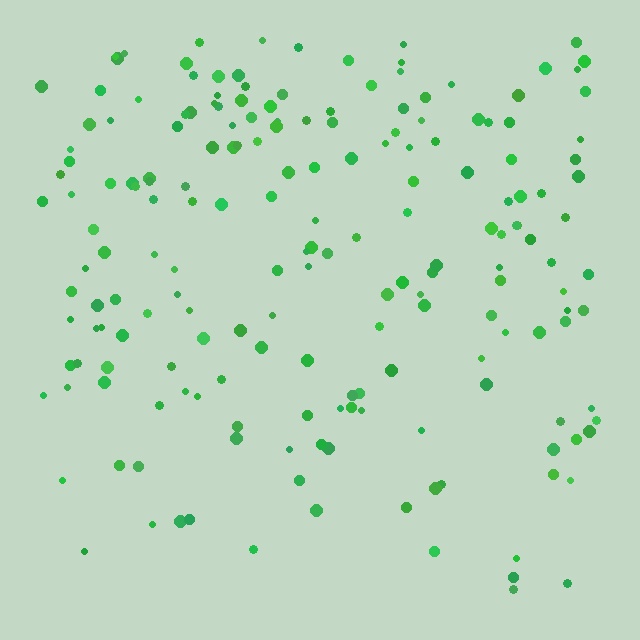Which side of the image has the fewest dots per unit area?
The bottom.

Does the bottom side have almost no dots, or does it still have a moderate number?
Still a moderate number, just noticeably fewer than the top.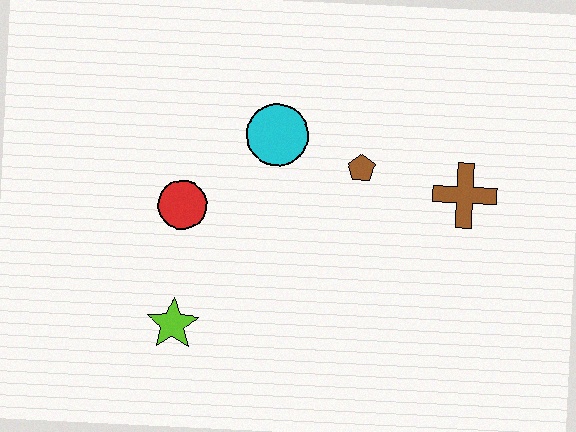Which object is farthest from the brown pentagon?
The lime star is farthest from the brown pentagon.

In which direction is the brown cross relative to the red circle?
The brown cross is to the right of the red circle.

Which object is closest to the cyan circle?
The brown pentagon is closest to the cyan circle.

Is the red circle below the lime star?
No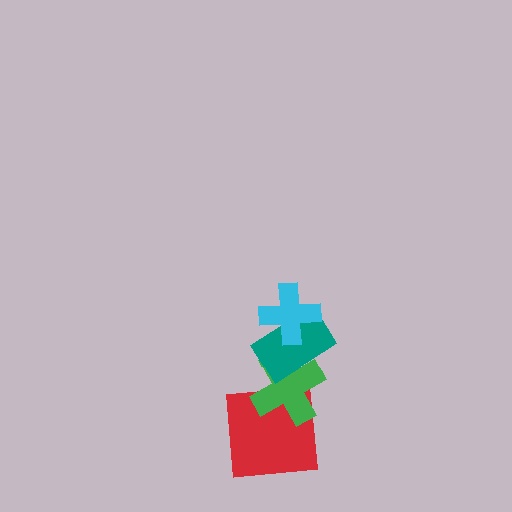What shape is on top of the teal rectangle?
The cyan cross is on top of the teal rectangle.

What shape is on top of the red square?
The green cross is on top of the red square.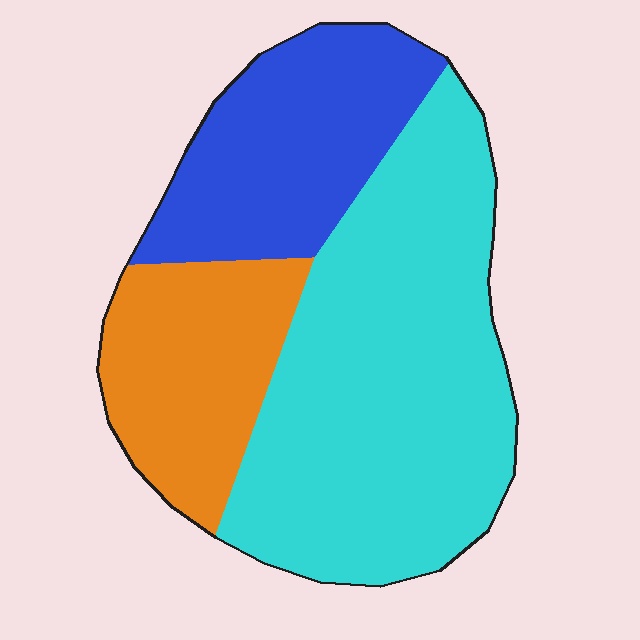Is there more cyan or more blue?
Cyan.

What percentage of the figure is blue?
Blue takes up about one quarter (1/4) of the figure.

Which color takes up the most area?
Cyan, at roughly 55%.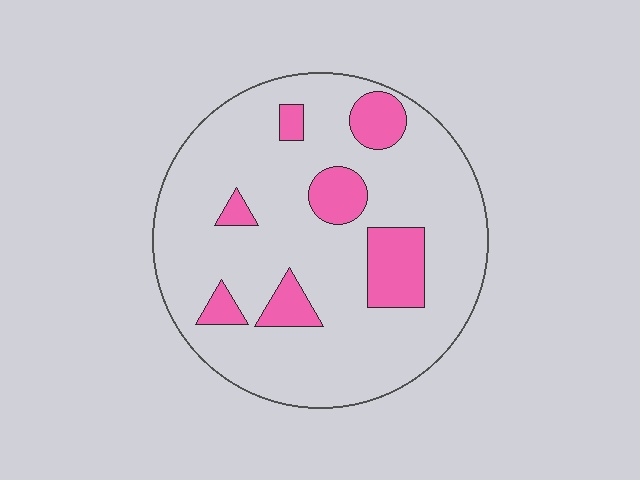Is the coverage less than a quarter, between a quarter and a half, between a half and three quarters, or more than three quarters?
Less than a quarter.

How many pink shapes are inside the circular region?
7.